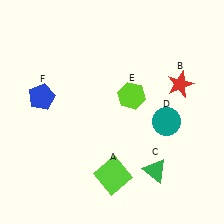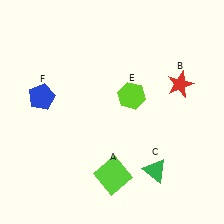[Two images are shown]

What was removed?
The teal circle (D) was removed in Image 2.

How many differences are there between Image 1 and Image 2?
There is 1 difference between the two images.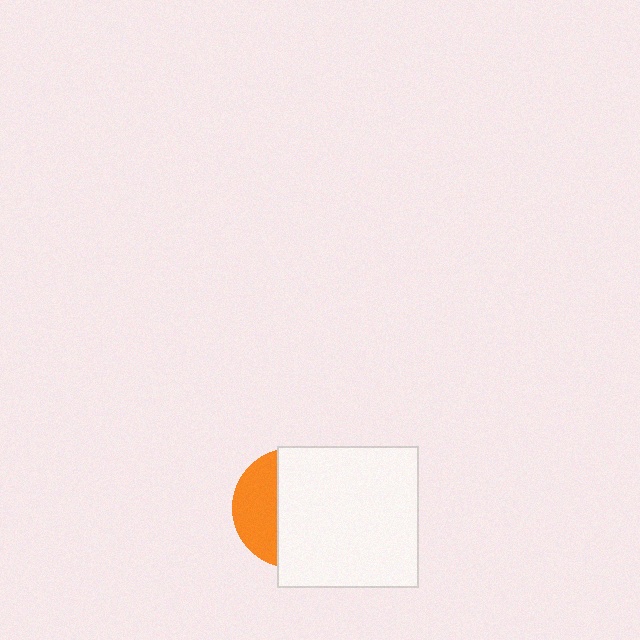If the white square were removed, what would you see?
You would see the complete orange circle.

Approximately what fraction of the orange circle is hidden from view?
Roughly 65% of the orange circle is hidden behind the white square.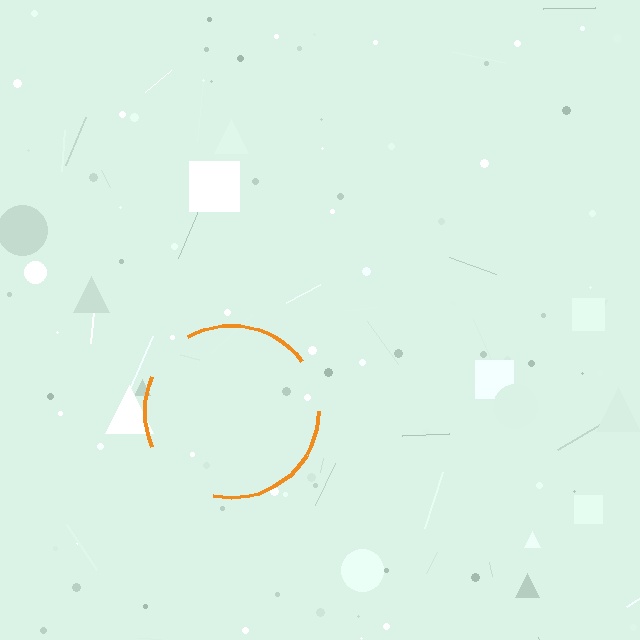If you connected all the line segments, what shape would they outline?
They would outline a circle.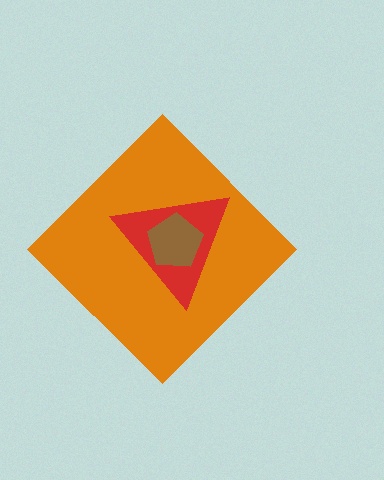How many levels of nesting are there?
3.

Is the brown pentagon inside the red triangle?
Yes.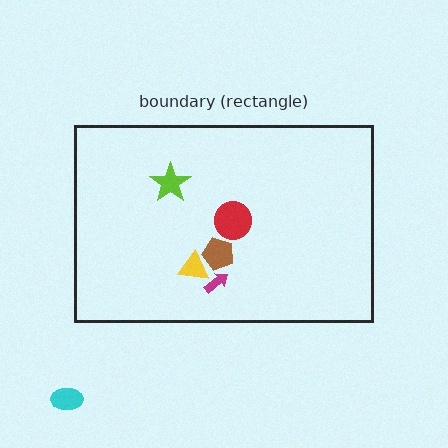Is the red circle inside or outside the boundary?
Inside.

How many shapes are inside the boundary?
5 inside, 1 outside.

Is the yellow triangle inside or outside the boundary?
Inside.